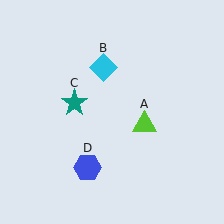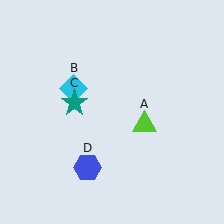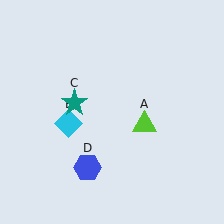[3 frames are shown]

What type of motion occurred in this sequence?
The cyan diamond (object B) rotated counterclockwise around the center of the scene.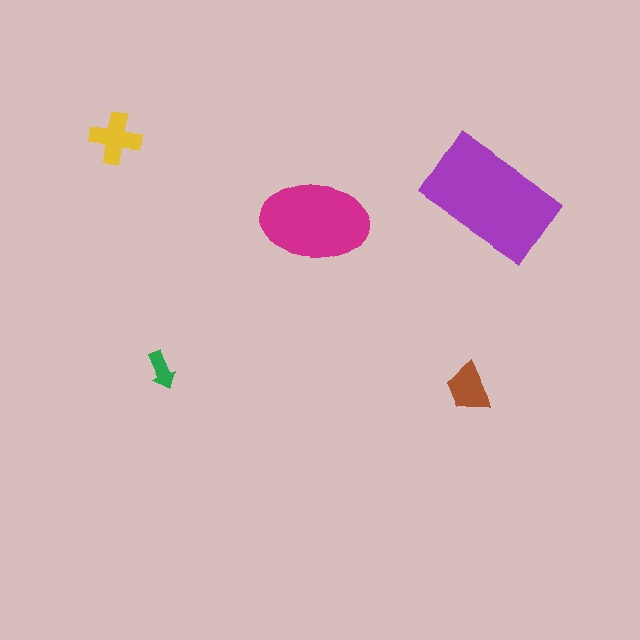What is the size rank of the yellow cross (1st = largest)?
3rd.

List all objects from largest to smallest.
The purple rectangle, the magenta ellipse, the yellow cross, the brown trapezoid, the green arrow.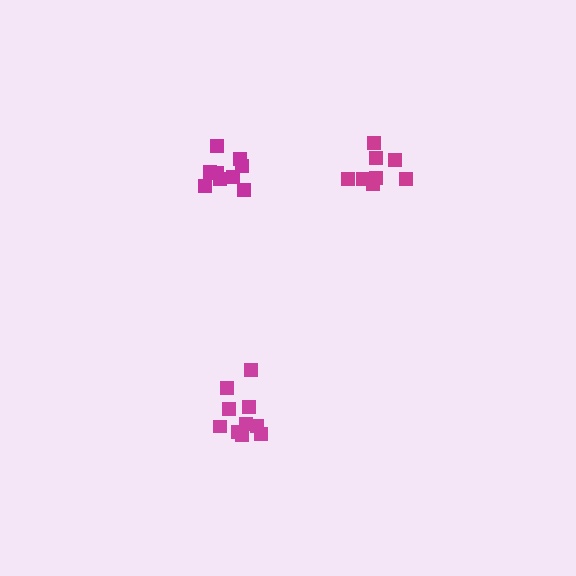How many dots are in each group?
Group 1: 9 dots, Group 2: 11 dots, Group 3: 8 dots (28 total).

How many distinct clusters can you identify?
There are 3 distinct clusters.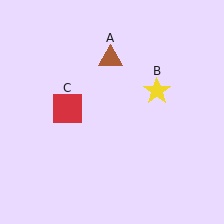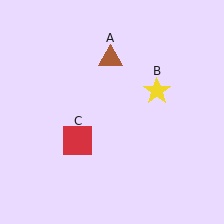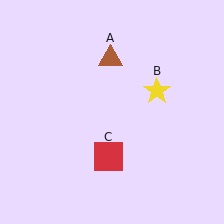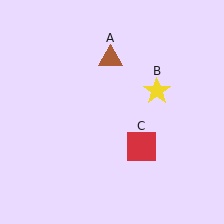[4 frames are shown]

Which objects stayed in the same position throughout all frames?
Brown triangle (object A) and yellow star (object B) remained stationary.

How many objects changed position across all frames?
1 object changed position: red square (object C).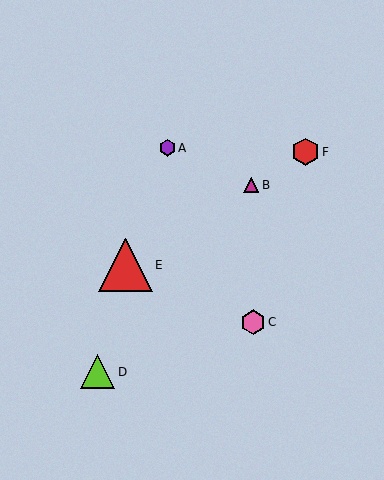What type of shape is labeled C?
Shape C is a pink hexagon.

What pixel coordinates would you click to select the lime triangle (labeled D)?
Click at (98, 372) to select the lime triangle D.